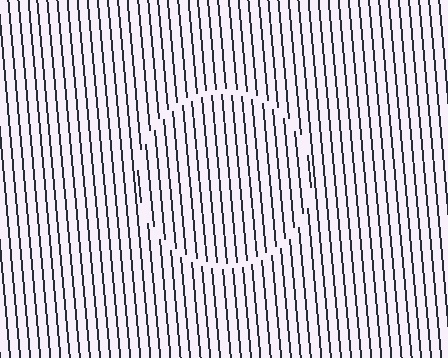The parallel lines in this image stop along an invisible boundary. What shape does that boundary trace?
An illusory circle. The interior of the shape contains the same grating, shifted by half a period — the contour is defined by the phase discontinuity where line-ends from the inner and outer gratings abut.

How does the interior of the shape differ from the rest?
The interior of the shape contains the same grating, shifted by half a period — the contour is defined by the phase discontinuity where line-ends from the inner and outer gratings abut.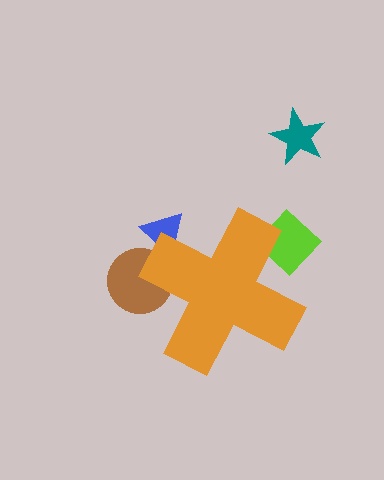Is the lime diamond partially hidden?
Yes, the lime diamond is partially hidden behind the orange cross.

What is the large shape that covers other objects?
An orange cross.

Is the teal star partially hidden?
No, the teal star is fully visible.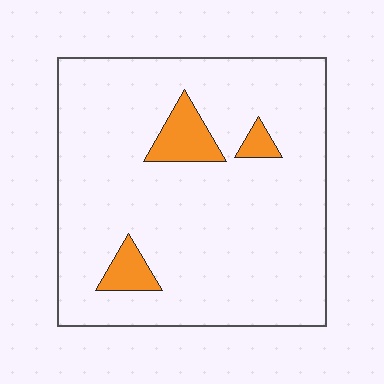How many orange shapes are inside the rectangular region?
3.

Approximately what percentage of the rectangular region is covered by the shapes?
Approximately 10%.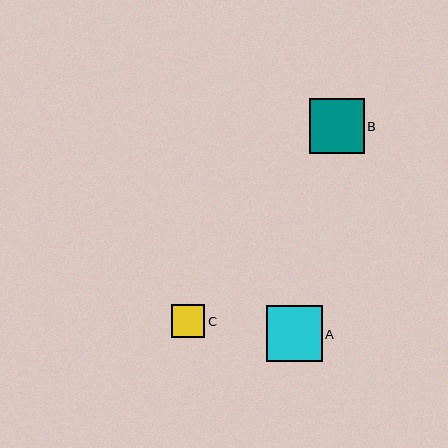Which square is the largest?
Square A is the largest with a size of approximately 56 pixels.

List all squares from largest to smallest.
From largest to smallest: A, B, C.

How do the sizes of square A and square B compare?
Square A and square B are approximately the same size.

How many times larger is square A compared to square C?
Square A is approximately 1.6 times the size of square C.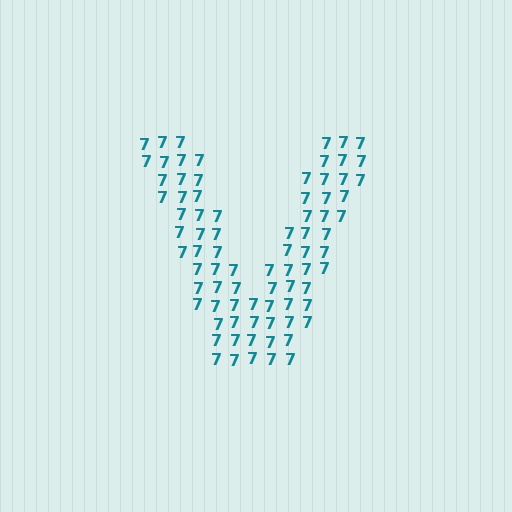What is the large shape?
The large shape is the letter V.